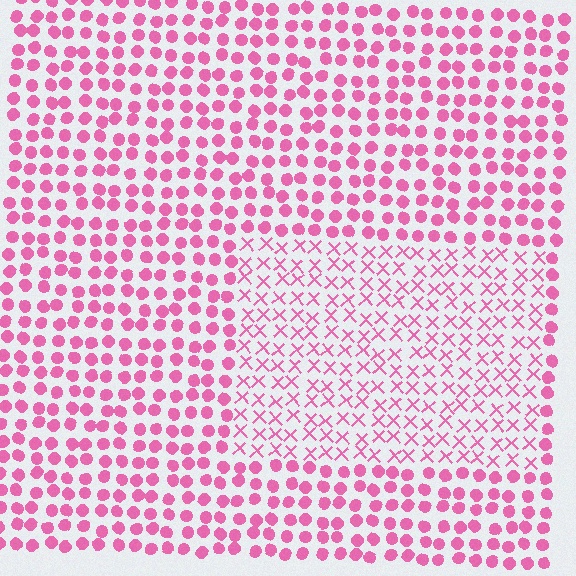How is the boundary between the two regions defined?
The boundary is defined by a change in element shape: X marks inside vs. circles outside. All elements share the same color and spacing.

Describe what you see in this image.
The image is filled with small pink elements arranged in a uniform grid. A rectangle-shaped region contains X marks, while the surrounding area contains circles. The boundary is defined purely by the change in element shape.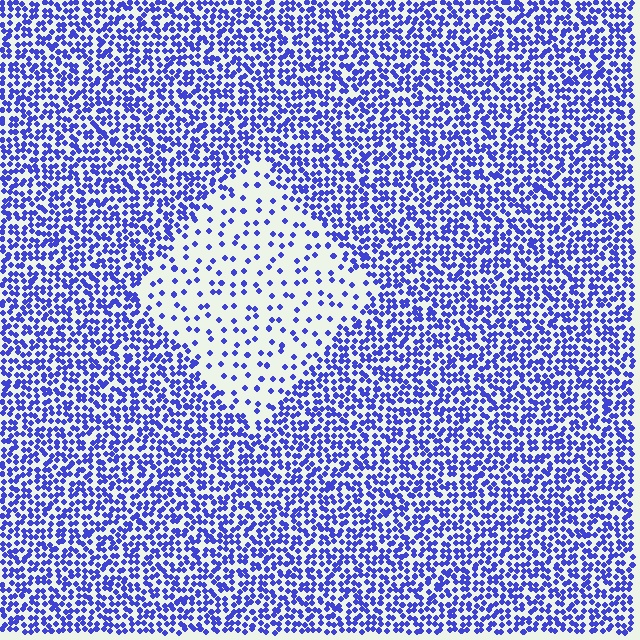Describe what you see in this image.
The image contains small blue elements arranged at two different densities. A diamond-shaped region is visible where the elements are less densely packed than the surrounding area.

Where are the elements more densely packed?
The elements are more densely packed outside the diamond boundary.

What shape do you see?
I see a diamond.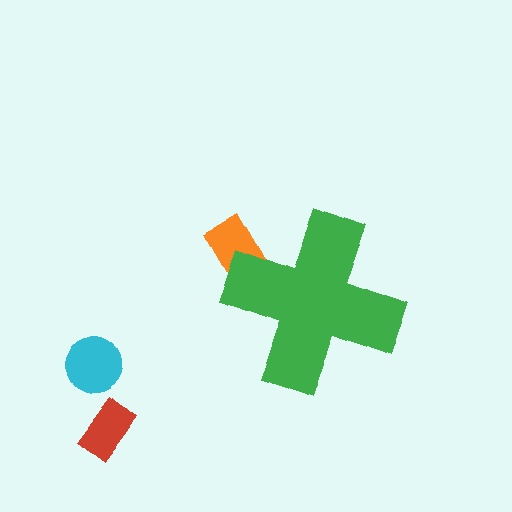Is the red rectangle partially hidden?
No, the red rectangle is fully visible.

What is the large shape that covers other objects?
A green cross.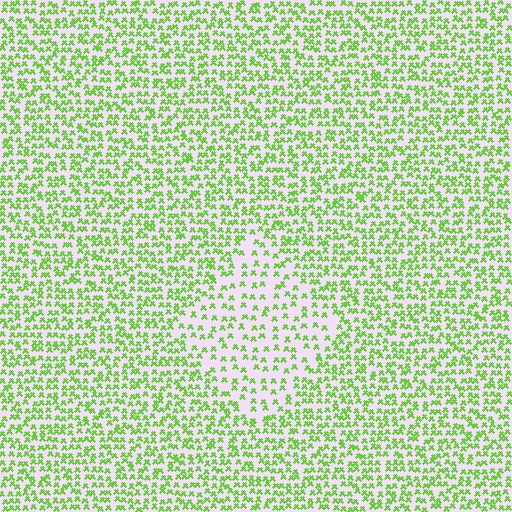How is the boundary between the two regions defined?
The boundary is defined by a change in element density (approximately 1.9x ratio). All elements are the same color, size, and shape.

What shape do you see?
I see a diamond.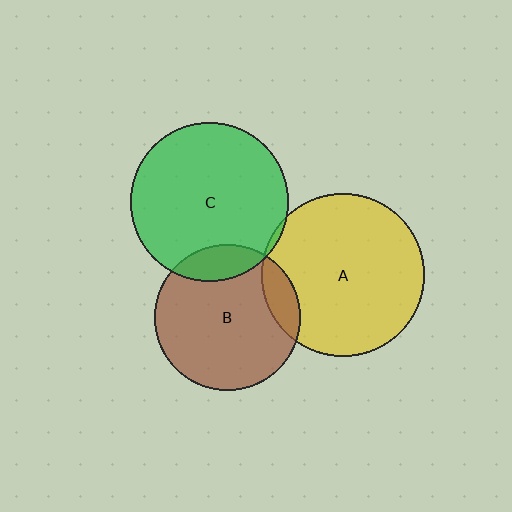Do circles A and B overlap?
Yes.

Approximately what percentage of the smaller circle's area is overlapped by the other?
Approximately 10%.